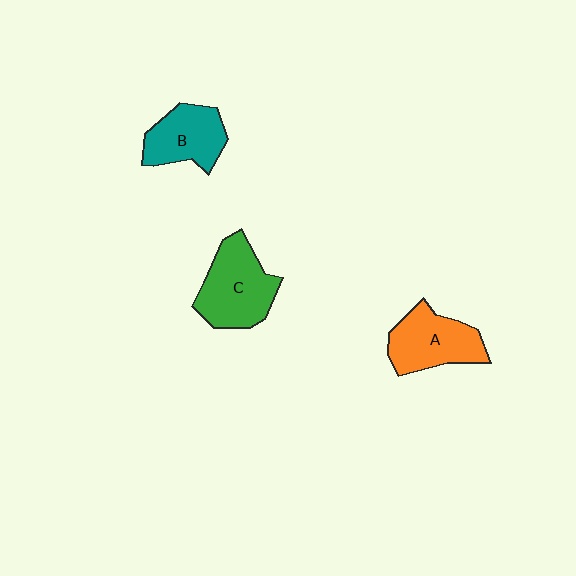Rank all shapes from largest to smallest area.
From largest to smallest: C (green), A (orange), B (teal).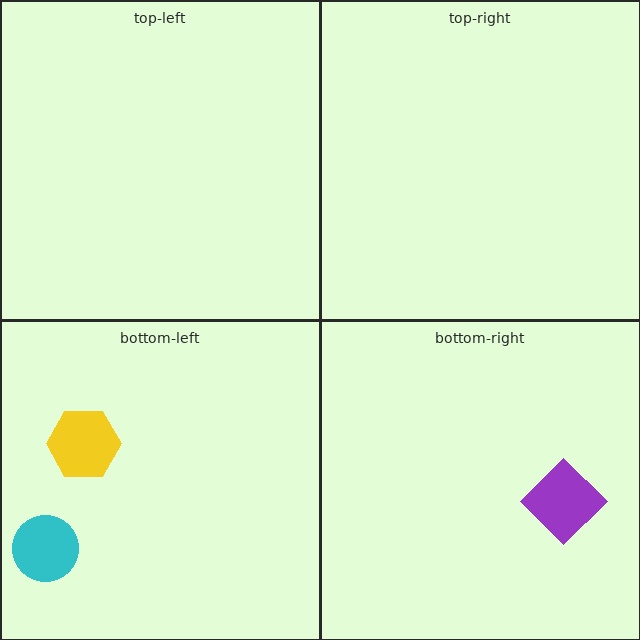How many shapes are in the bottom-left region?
2.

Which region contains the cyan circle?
The bottom-left region.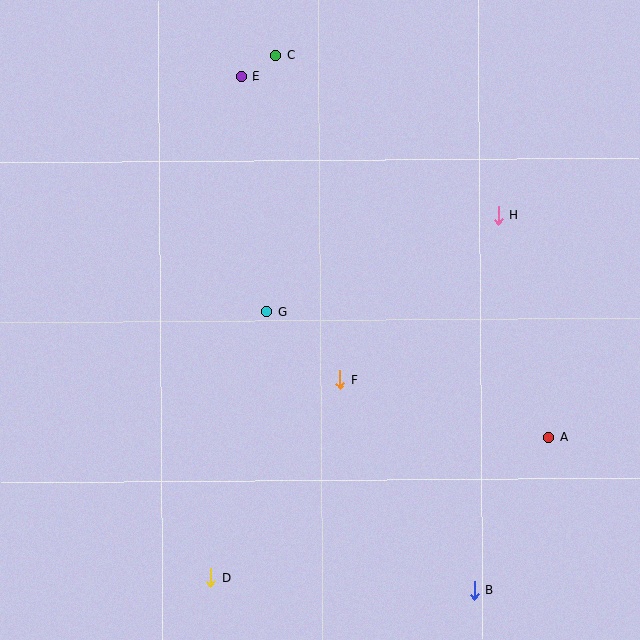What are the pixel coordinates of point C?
Point C is at (276, 55).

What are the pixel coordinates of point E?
Point E is at (241, 76).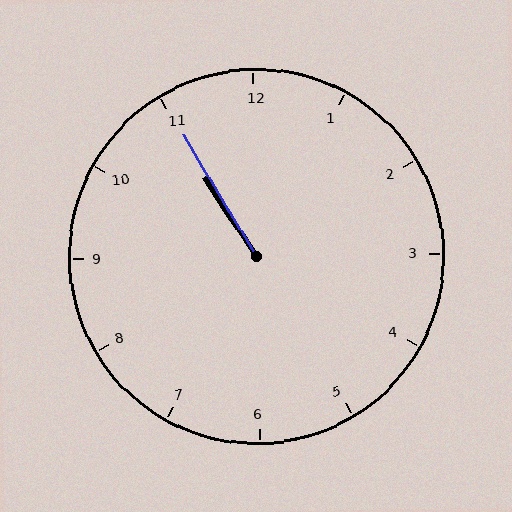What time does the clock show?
10:55.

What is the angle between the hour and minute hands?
Approximately 2 degrees.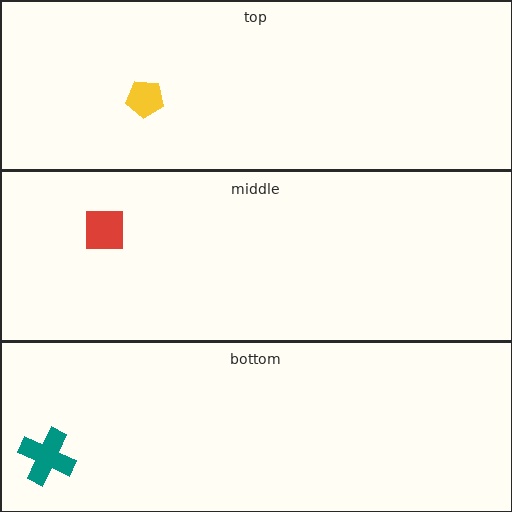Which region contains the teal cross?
The bottom region.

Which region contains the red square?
The middle region.